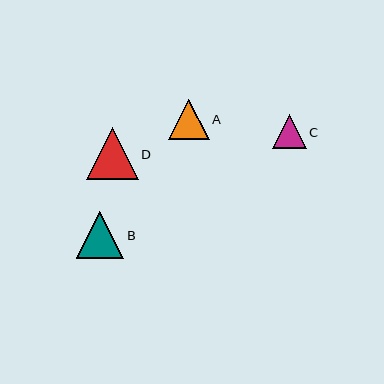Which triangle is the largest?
Triangle D is the largest with a size of approximately 52 pixels.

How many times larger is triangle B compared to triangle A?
Triangle B is approximately 1.2 times the size of triangle A.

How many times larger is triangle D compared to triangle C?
Triangle D is approximately 1.6 times the size of triangle C.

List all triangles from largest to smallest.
From largest to smallest: D, B, A, C.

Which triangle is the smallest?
Triangle C is the smallest with a size of approximately 34 pixels.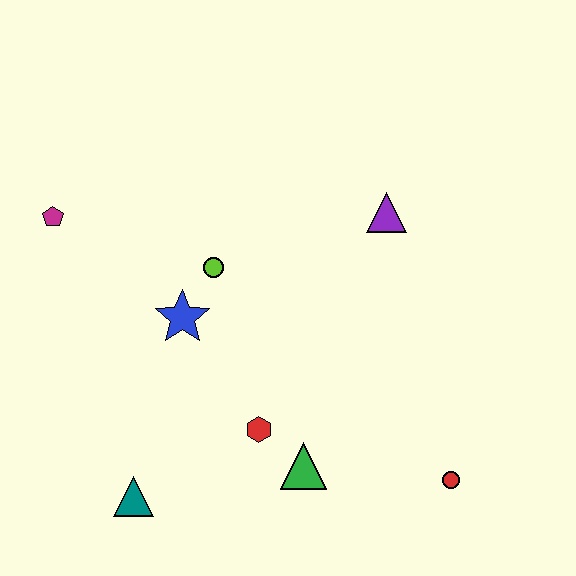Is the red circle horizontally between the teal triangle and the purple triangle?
No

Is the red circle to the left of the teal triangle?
No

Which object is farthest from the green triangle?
The magenta pentagon is farthest from the green triangle.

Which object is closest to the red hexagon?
The green triangle is closest to the red hexagon.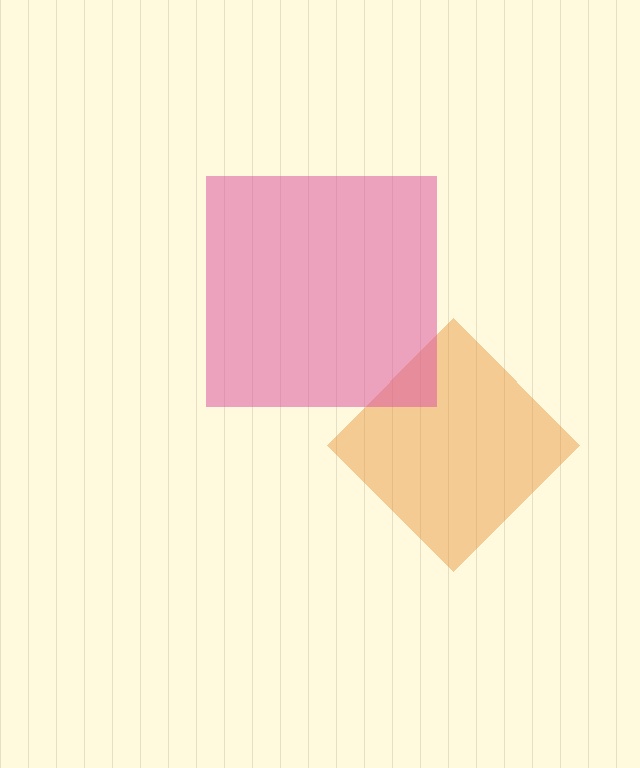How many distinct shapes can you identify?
There are 2 distinct shapes: an orange diamond, a pink square.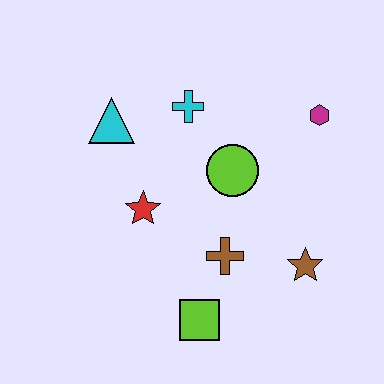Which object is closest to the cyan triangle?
The cyan cross is closest to the cyan triangle.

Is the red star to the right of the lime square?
No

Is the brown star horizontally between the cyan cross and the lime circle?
No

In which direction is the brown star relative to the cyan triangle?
The brown star is to the right of the cyan triangle.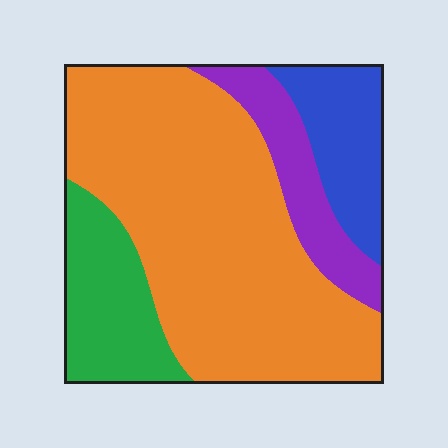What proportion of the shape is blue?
Blue covers 13% of the shape.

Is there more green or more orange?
Orange.